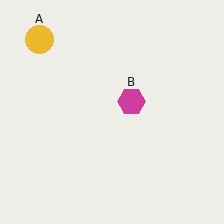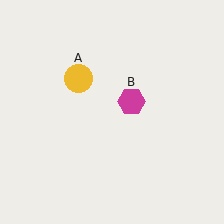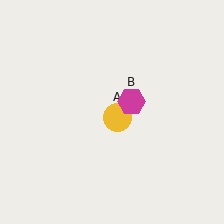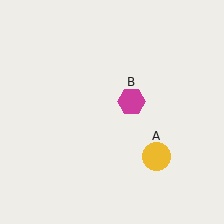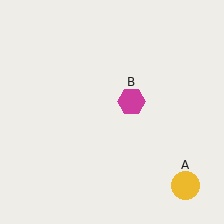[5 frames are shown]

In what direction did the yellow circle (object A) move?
The yellow circle (object A) moved down and to the right.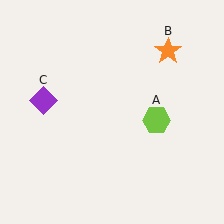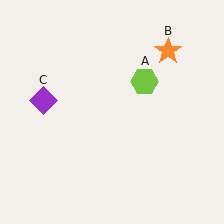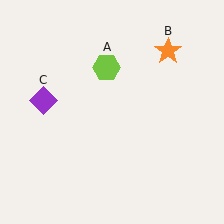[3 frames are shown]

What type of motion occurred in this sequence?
The lime hexagon (object A) rotated counterclockwise around the center of the scene.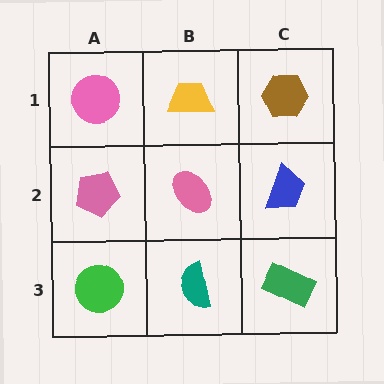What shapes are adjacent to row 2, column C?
A brown hexagon (row 1, column C), a green rectangle (row 3, column C), a pink ellipse (row 2, column B).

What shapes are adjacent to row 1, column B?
A pink ellipse (row 2, column B), a pink circle (row 1, column A), a brown hexagon (row 1, column C).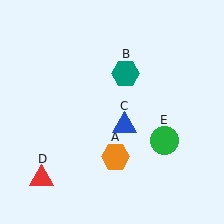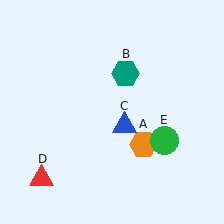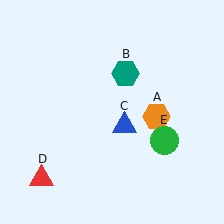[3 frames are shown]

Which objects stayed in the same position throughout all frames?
Teal hexagon (object B) and blue triangle (object C) and red triangle (object D) and green circle (object E) remained stationary.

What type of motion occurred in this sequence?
The orange hexagon (object A) rotated counterclockwise around the center of the scene.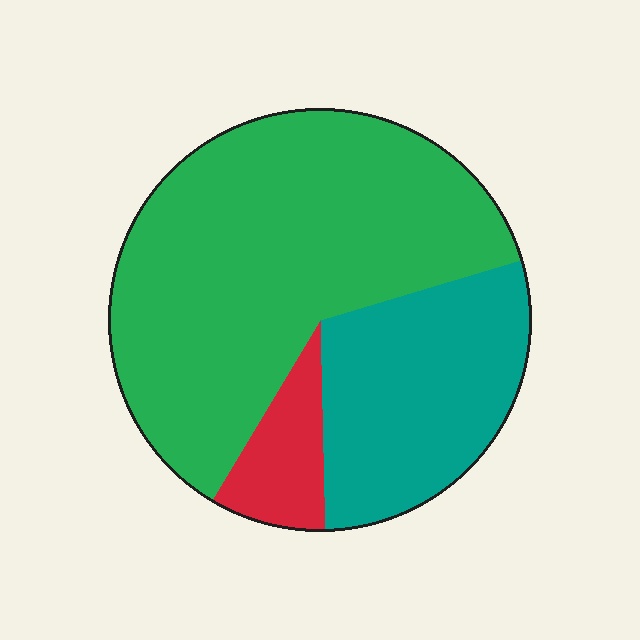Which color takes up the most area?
Green, at roughly 60%.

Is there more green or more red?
Green.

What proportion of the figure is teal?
Teal takes up between a quarter and a half of the figure.